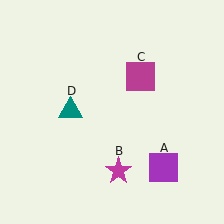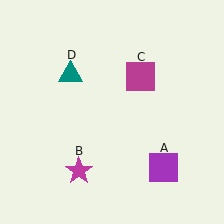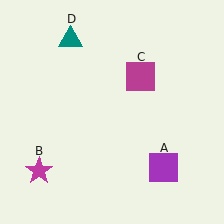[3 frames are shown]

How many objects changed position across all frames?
2 objects changed position: magenta star (object B), teal triangle (object D).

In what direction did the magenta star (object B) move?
The magenta star (object B) moved left.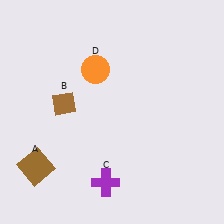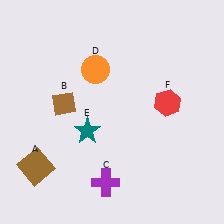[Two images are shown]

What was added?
A teal star (E), a red hexagon (F) were added in Image 2.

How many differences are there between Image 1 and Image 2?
There are 2 differences between the two images.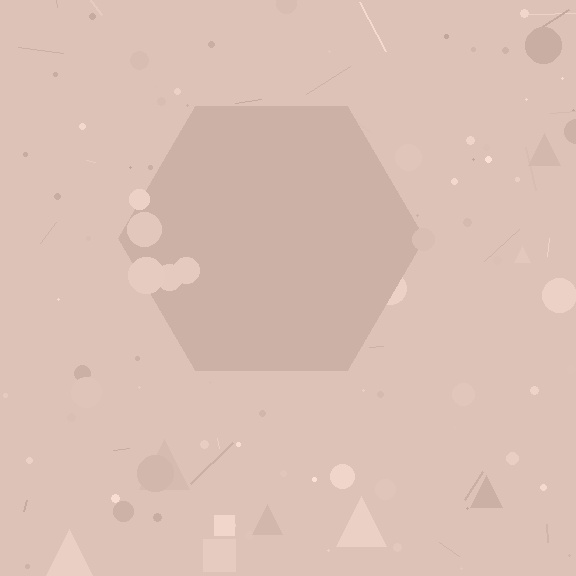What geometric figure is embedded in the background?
A hexagon is embedded in the background.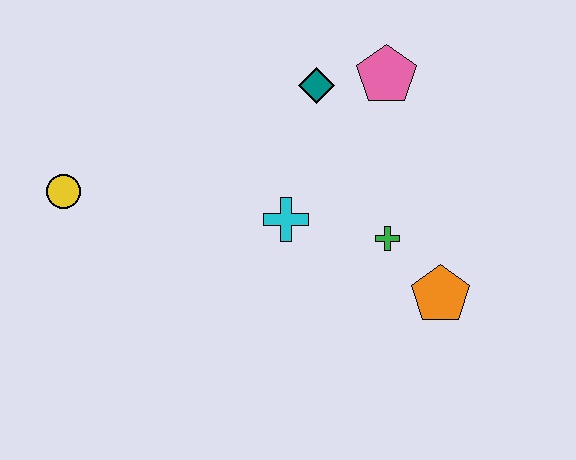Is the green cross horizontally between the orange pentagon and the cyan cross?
Yes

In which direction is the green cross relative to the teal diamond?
The green cross is below the teal diamond.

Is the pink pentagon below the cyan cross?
No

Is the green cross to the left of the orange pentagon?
Yes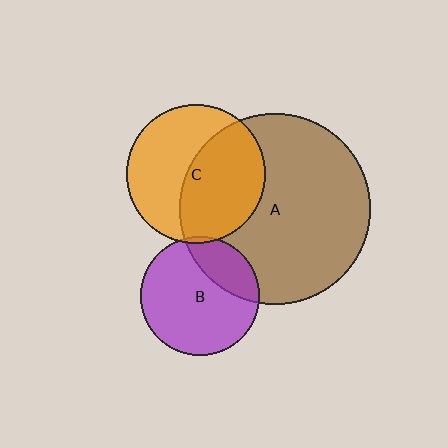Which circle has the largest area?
Circle A (brown).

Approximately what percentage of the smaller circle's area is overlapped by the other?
Approximately 25%.